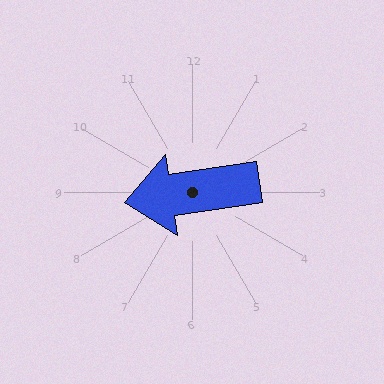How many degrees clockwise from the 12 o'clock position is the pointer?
Approximately 261 degrees.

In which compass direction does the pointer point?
West.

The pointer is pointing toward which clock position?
Roughly 9 o'clock.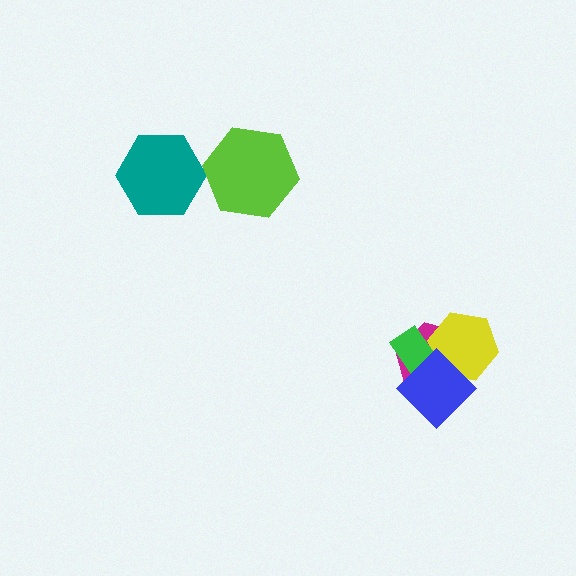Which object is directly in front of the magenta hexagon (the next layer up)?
The yellow hexagon is directly in front of the magenta hexagon.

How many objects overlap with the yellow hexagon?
3 objects overlap with the yellow hexagon.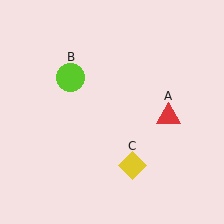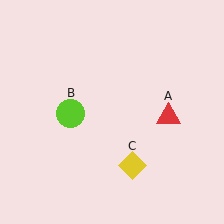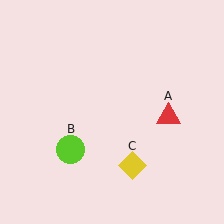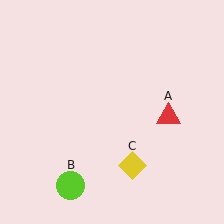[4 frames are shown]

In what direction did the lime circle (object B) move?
The lime circle (object B) moved down.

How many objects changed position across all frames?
1 object changed position: lime circle (object B).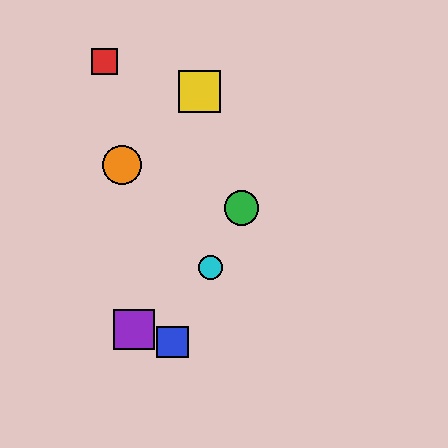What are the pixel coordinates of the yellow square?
The yellow square is at (199, 91).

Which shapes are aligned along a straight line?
The blue square, the green circle, the cyan circle are aligned along a straight line.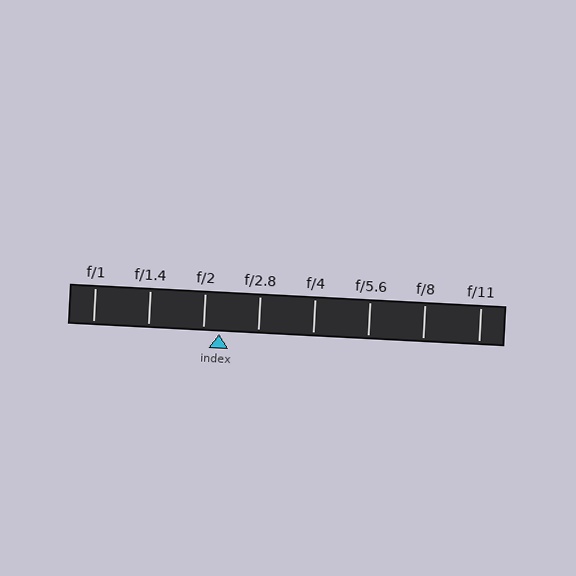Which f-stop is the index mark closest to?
The index mark is closest to f/2.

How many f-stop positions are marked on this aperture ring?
There are 8 f-stop positions marked.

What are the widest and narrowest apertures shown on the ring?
The widest aperture shown is f/1 and the narrowest is f/11.